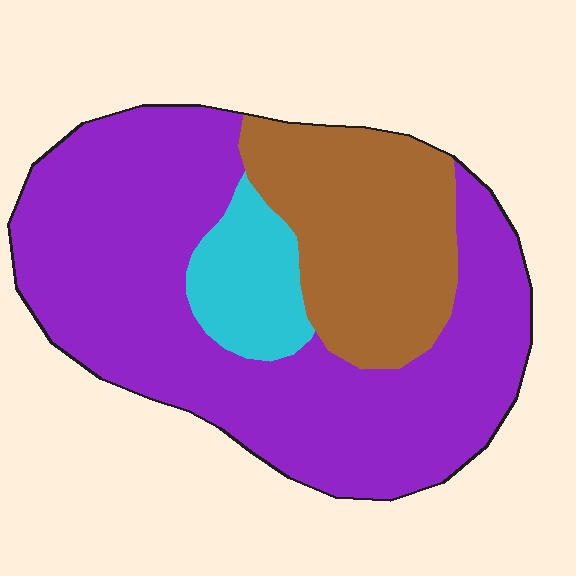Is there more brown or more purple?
Purple.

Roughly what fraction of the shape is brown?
Brown takes up about one quarter (1/4) of the shape.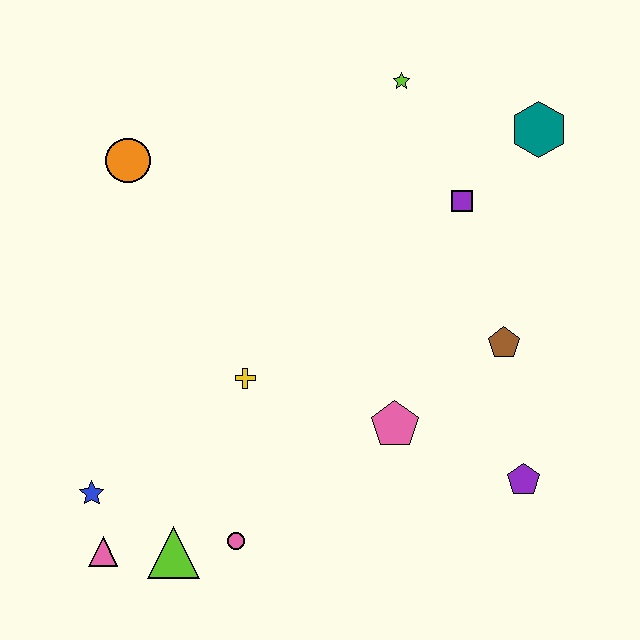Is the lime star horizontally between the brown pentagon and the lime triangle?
Yes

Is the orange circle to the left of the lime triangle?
Yes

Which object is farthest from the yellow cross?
The teal hexagon is farthest from the yellow cross.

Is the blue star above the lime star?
No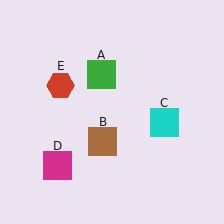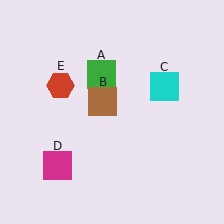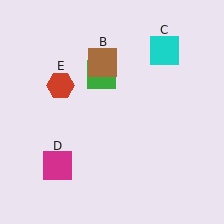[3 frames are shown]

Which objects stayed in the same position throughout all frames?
Green square (object A) and magenta square (object D) and red hexagon (object E) remained stationary.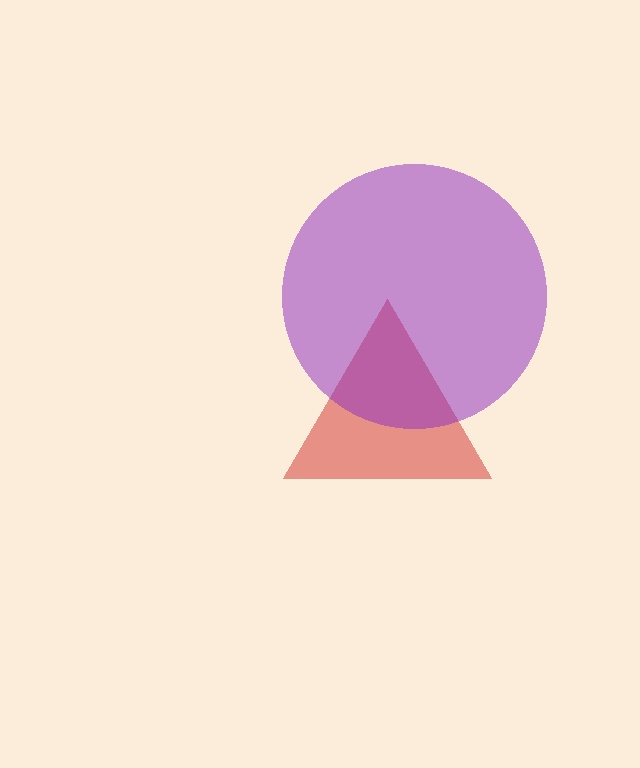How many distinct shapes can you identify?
There are 2 distinct shapes: a red triangle, a purple circle.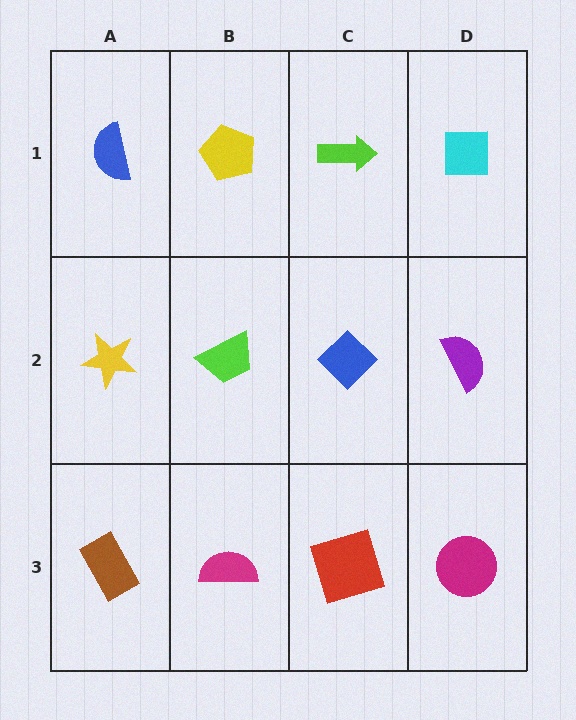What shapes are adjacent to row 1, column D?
A purple semicircle (row 2, column D), a lime arrow (row 1, column C).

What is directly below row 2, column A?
A brown rectangle.